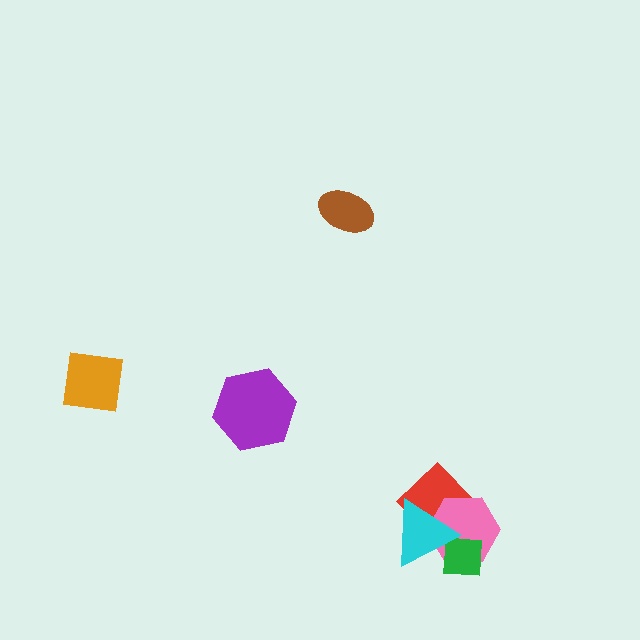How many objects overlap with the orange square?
0 objects overlap with the orange square.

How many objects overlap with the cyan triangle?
3 objects overlap with the cyan triangle.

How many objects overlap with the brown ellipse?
0 objects overlap with the brown ellipse.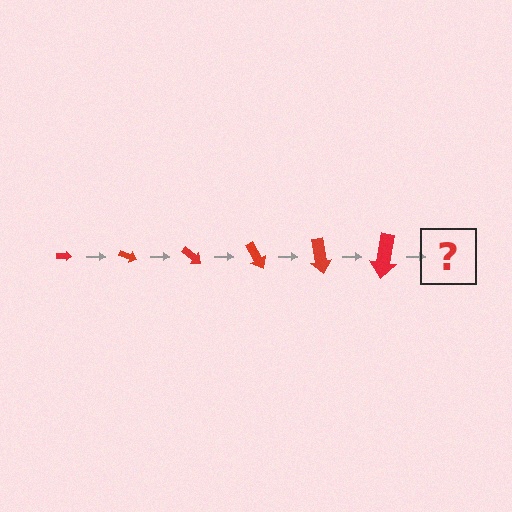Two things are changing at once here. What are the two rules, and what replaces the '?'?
The two rules are that the arrow grows larger each step and it rotates 20 degrees each step. The '?' should be an arrow, larger than the previous one and rotated 120 degrees from the start.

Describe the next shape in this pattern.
It should be an arrow, larger than the previous one and rotated 120 degrees from the start.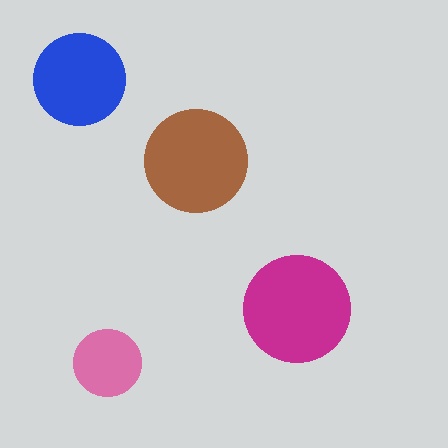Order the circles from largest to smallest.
the magenta one, the brown one, the blue one, the pink one.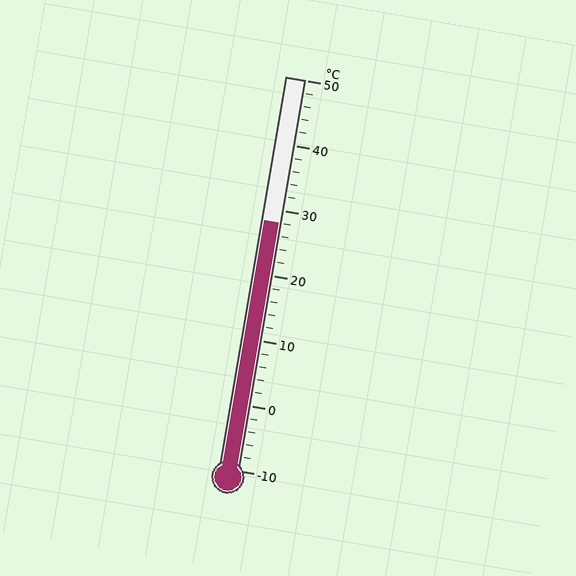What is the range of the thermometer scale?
The thermometer scale ranges from -10°C to 50°C.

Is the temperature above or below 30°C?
The temperature is below 30°C.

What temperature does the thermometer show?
The thermometer shows approximately 28°C.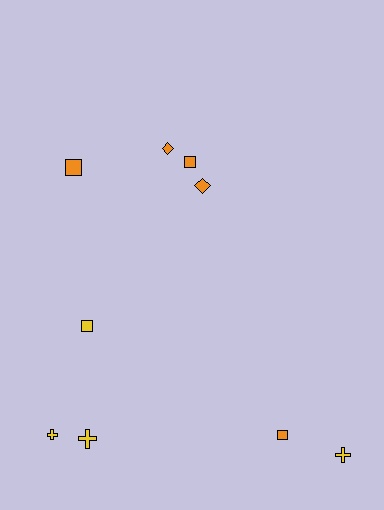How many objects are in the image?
There are 9 objects.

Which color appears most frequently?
Orange, with 5 objects.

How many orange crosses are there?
There are no orange crosses.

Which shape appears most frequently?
Square, with 4 objects.